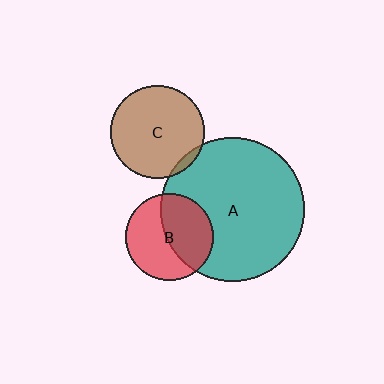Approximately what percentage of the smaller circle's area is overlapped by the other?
Approximately 50%.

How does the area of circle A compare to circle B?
Approximately 2.7 times.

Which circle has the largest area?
Circle A (teal).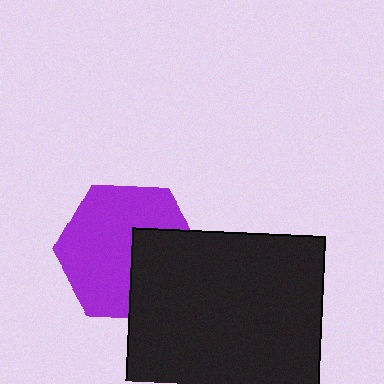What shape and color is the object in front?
The object in front is a black square.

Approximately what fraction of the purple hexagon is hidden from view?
Roughly 35% of the purple hexagon is hidden behind the black square.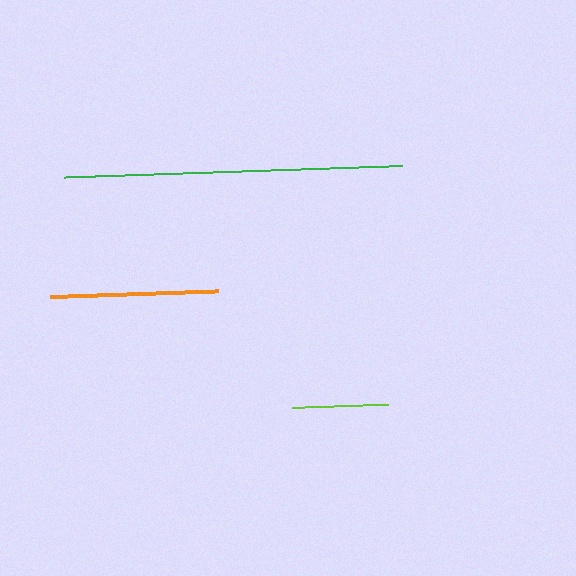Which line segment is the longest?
The green line is the longest at approximately 338 pixels.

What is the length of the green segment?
The green segment is approximately 338 pixels long.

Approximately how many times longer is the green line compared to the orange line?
The green line is approximately 2.0 times the length of the orange line.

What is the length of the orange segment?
The orange segment is approximately 167 pixels long.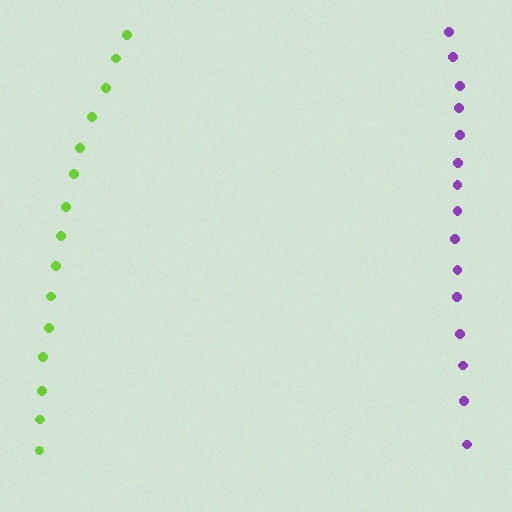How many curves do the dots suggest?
There are 2 distinct paths.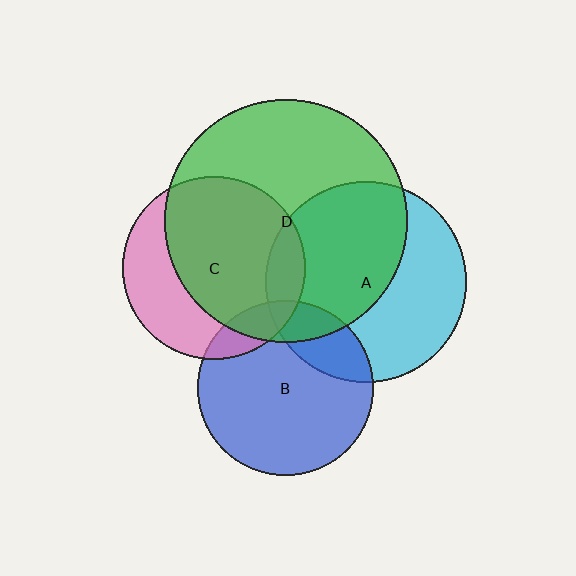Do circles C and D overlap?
Yes.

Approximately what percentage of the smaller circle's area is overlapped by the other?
Approximately 65%.